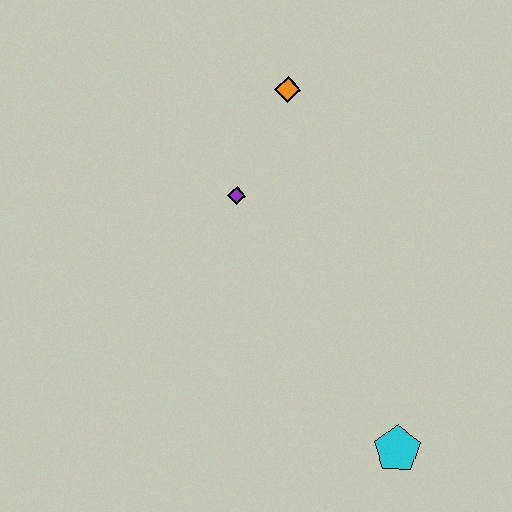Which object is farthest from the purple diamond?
The cyan pentagon is farthest from the purple diamond.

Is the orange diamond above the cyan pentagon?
Yes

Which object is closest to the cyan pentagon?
The purple diamond is closest to the cyan pentagon.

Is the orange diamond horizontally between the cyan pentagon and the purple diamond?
Yes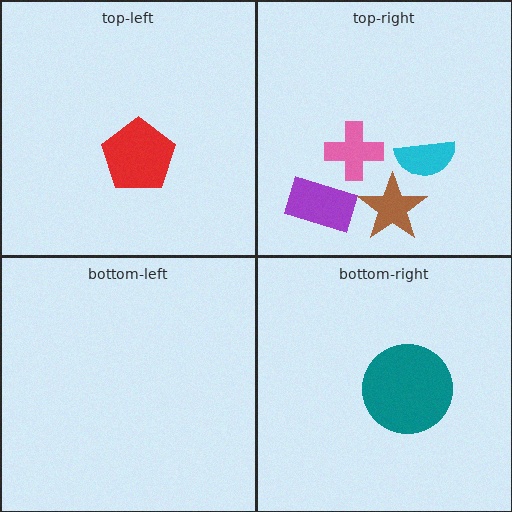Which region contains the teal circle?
The bottom-right region.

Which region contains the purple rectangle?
The top-right region.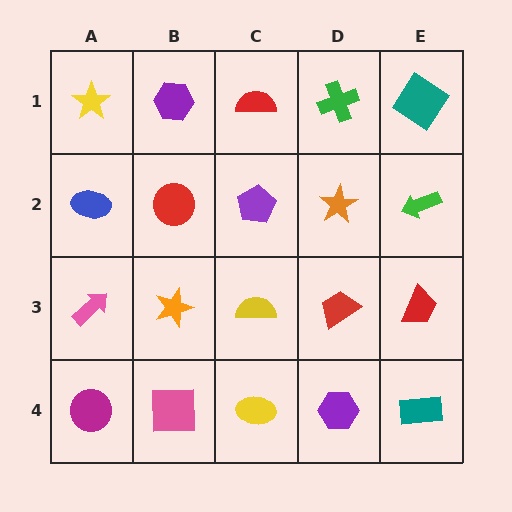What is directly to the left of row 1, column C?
A purple hexagon.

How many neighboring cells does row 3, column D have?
4.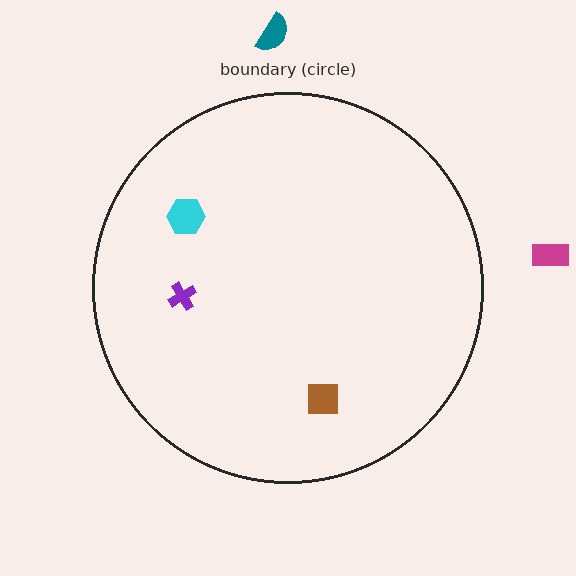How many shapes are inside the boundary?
3 inside, 2 outside.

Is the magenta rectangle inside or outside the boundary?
Outside.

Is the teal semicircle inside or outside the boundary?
Outside.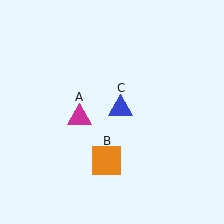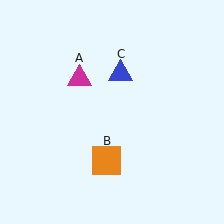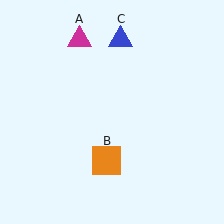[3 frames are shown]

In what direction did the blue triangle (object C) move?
The blue triangle (object C) moved up.